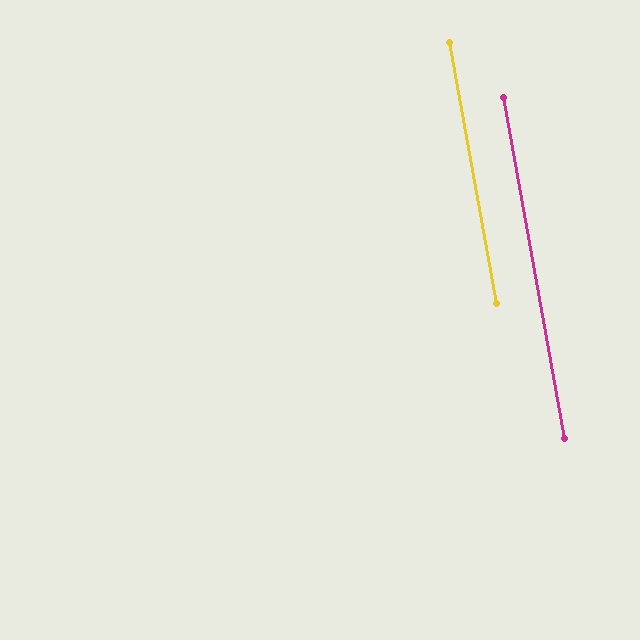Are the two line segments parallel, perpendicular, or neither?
Parallel — their directions differ by only 0.1°.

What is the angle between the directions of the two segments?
Approximately 0 degrees.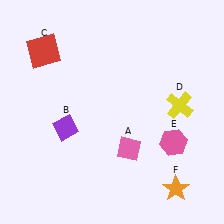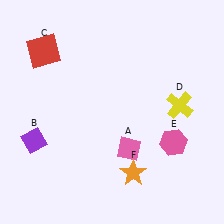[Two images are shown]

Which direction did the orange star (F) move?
The orange star (F) moved left.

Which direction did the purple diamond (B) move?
The purple diamond (B) moved left.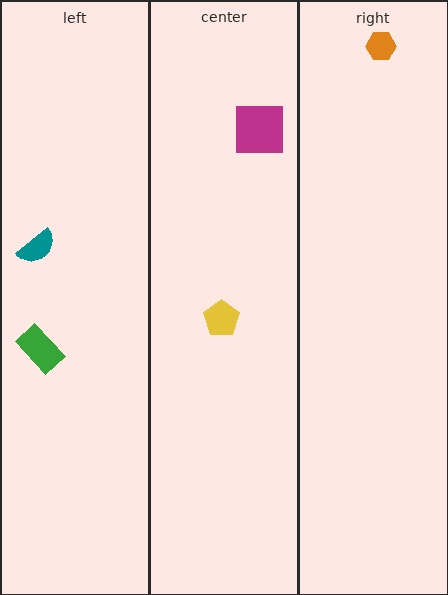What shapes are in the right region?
The orange hexagon.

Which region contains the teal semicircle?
The left region.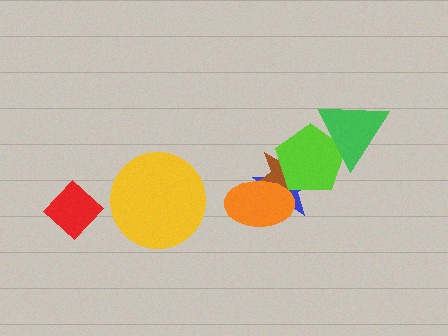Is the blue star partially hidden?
Yes, it is partially covered by another shape.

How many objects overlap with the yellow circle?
0 objects overlap with the yellow circle.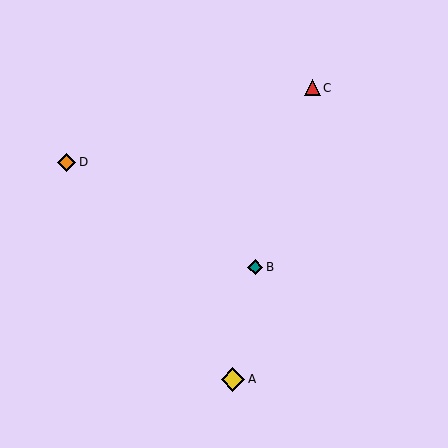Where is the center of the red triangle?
The center of the red triangle is at (312, 88).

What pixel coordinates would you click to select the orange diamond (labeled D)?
Click at (67, 162) to select the orange diamond D.